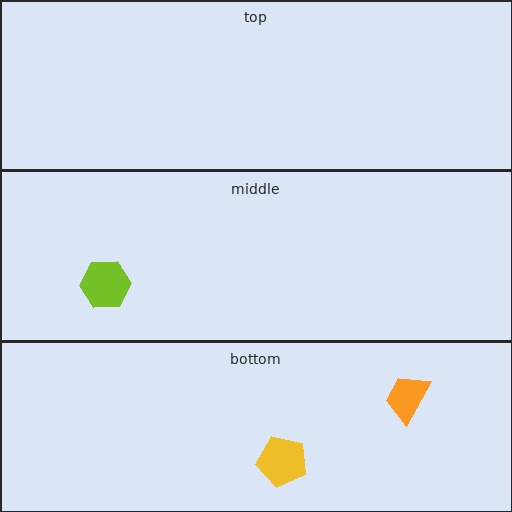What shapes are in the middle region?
The lime hexagon.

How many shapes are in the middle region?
1.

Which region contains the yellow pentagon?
The bottom region.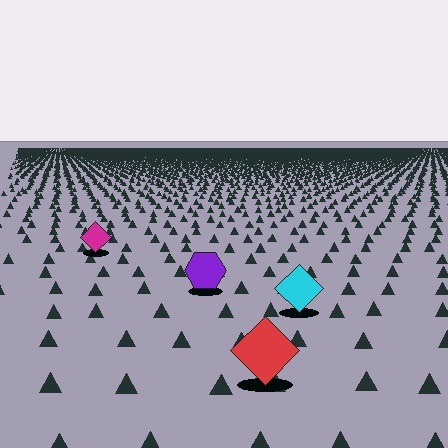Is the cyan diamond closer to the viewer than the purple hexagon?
Yes. The cyan diamond is closer — you can tell from the texture gradient: the ground texture is coarser near it.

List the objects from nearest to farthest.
From nearest to farthest: the red diamond, the cyan diamond, the purple hexagon, the magenta diamond.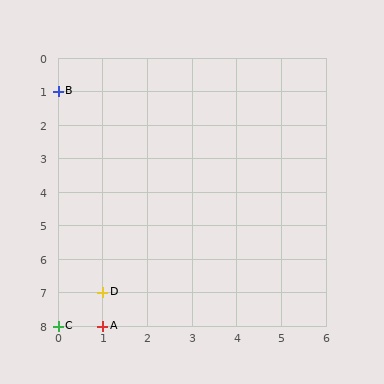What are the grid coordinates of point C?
Point C is at grid coordinates (0, 8).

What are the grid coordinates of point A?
Point A is at grid coordinates (1, 8).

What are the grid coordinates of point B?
Point B is at grid coordinates (0, 1).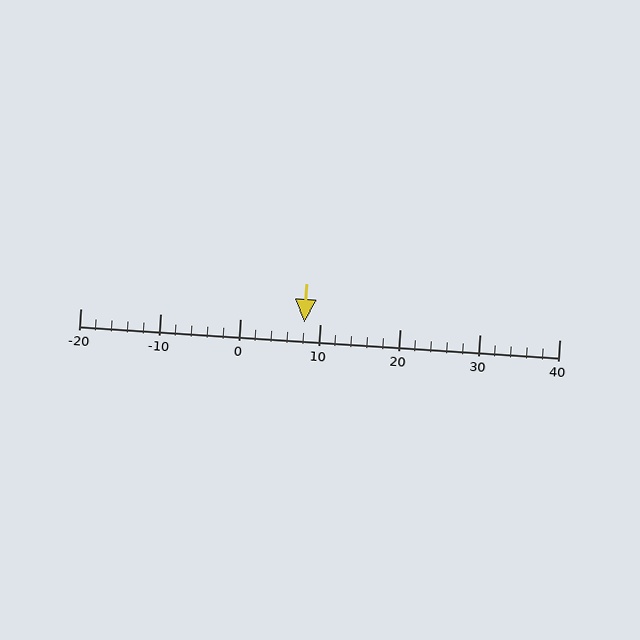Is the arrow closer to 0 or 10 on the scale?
The arrow is closer to 10.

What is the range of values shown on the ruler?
The ruler shows values from -20 to 40.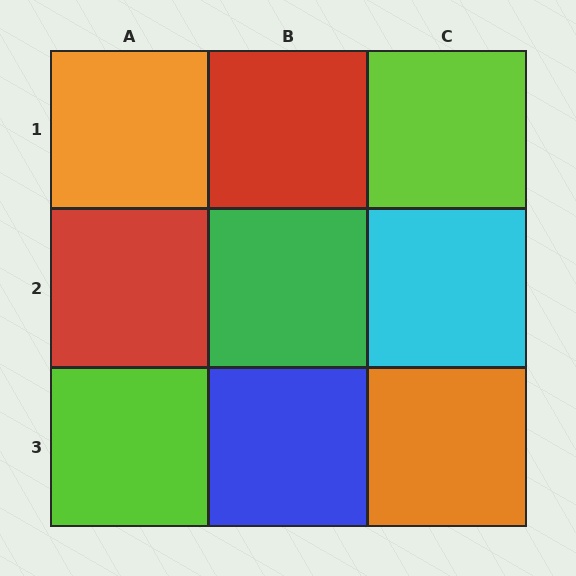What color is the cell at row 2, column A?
Red.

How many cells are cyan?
1 cell is cyan.